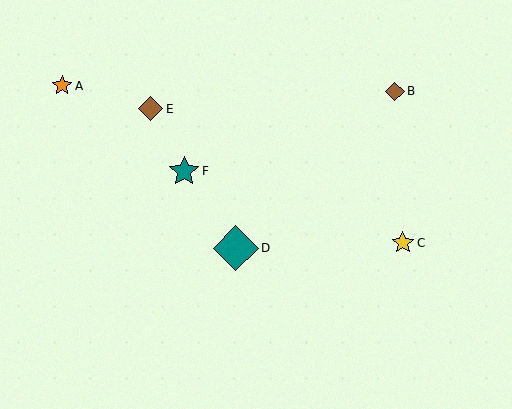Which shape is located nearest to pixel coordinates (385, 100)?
The brown diamond (labeled B) at (395, 91) is nearest to that location.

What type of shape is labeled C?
Shape C is a yellow star.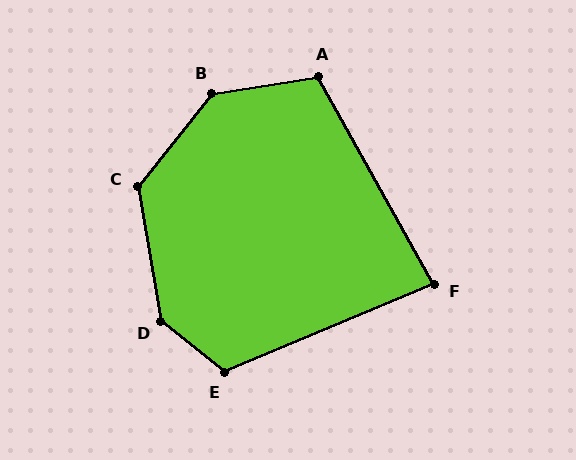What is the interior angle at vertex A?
Approximately 110 degrees (obtuse).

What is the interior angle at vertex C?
Approximately 132 degrees (obtuse).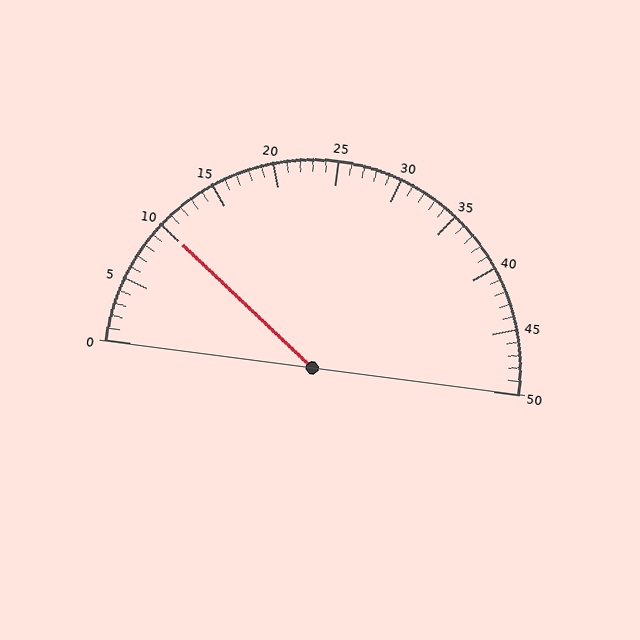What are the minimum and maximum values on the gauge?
The gauge ranges from 0 to 50.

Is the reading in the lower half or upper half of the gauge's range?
The reading is in the lower half of the range (0 to 50).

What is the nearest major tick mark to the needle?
The nearest major tick mark is 10.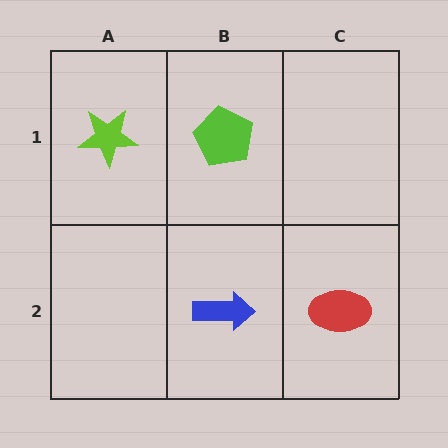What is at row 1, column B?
A lime pentagon.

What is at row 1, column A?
A lime star.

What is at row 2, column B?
A blue arrow.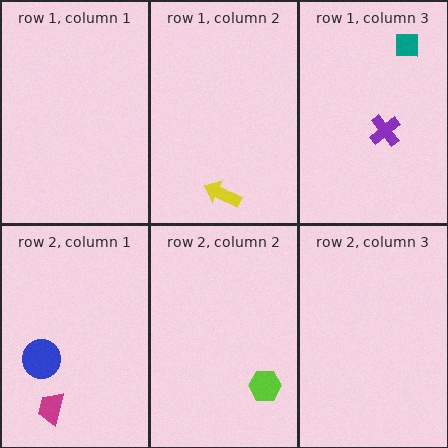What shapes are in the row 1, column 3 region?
The purple cross, the teal square.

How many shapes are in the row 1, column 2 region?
1.